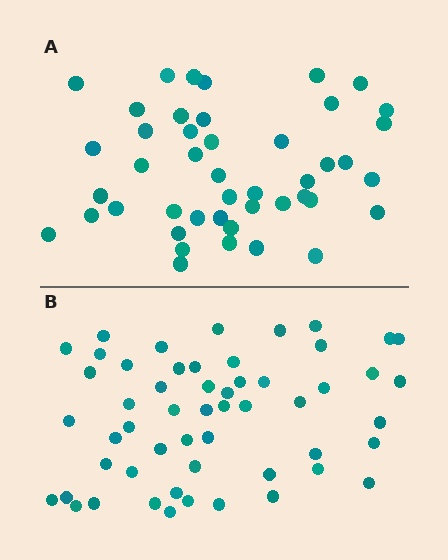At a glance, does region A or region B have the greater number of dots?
Region B (the bottom region) has more dots.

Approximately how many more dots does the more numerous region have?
Region B has roughly 8 or so more dots than region A.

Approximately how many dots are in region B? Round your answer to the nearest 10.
About 50 dots. (The exact count is 54, which rounds to 50.)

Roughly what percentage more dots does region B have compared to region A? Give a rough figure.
About 20% more.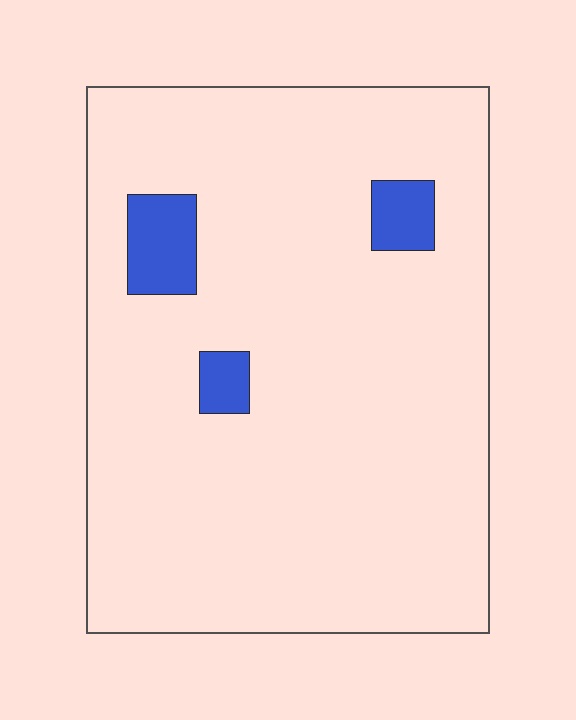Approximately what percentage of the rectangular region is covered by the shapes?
Approximately 5%.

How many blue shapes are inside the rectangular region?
3.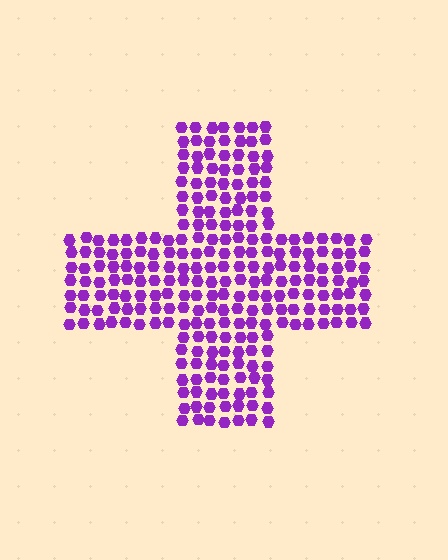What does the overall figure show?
The overall figure shows a cross.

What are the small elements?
The small elements are hexagons.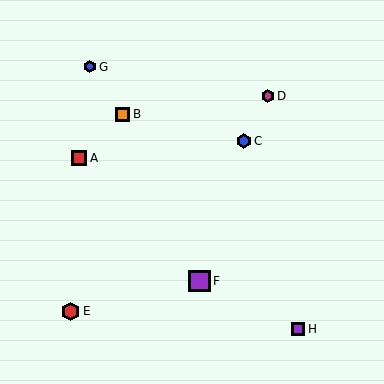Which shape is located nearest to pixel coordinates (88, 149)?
The red square (labeled A) at (79, 158) is nearest to that location.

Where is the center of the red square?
The center of the red square is at (79, 158).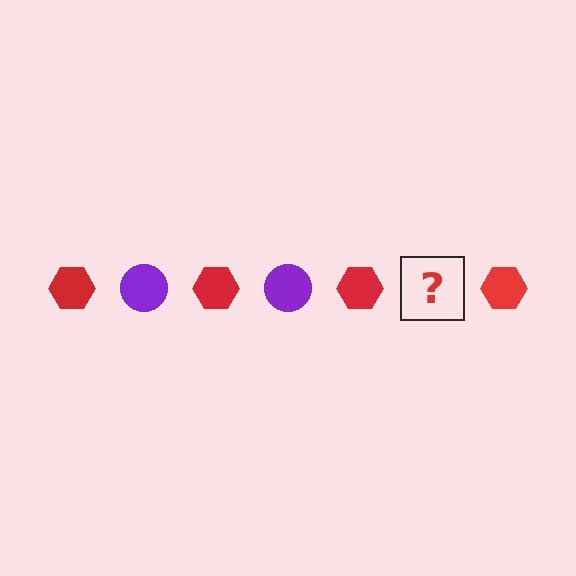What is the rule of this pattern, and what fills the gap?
The rule is that the pattern alternates between red hexagon and purple circle. The gap should be filled with a purple circle.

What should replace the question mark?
The question mark should be replaced with a purple circle.